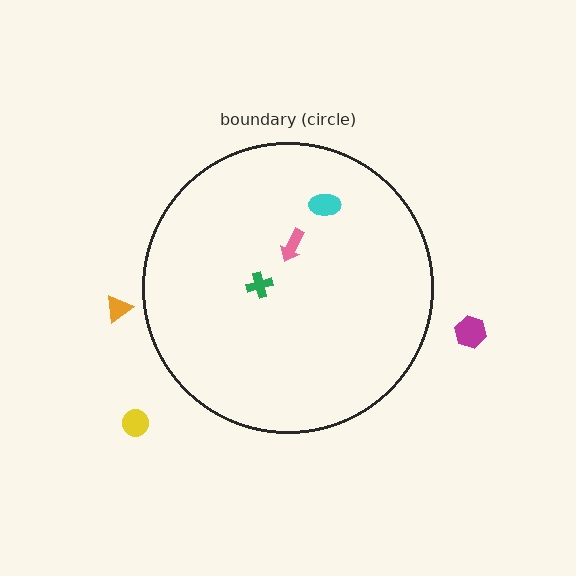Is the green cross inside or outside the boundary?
Inside.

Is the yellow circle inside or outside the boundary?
Outside.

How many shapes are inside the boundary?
3 inside, 3 outside.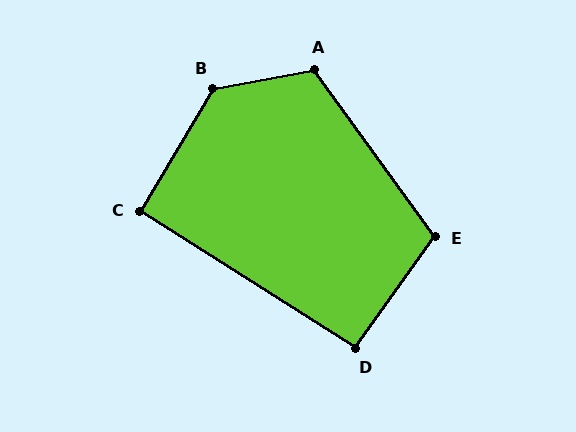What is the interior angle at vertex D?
Approximately 93 degrees (approximately right).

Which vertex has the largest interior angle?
B, at approximately 131 degrees.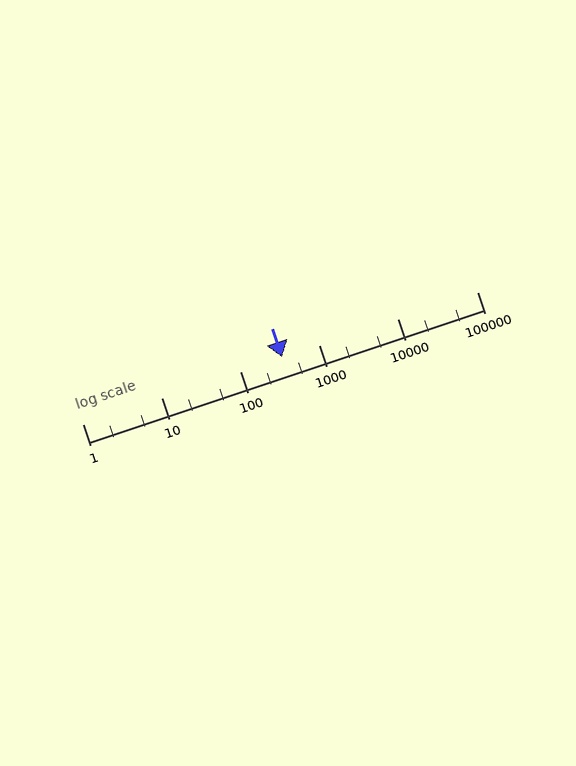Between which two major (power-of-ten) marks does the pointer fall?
The pointer is between 100 and 1000.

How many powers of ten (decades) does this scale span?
The scale spans 5 decades, from 1 to 100000.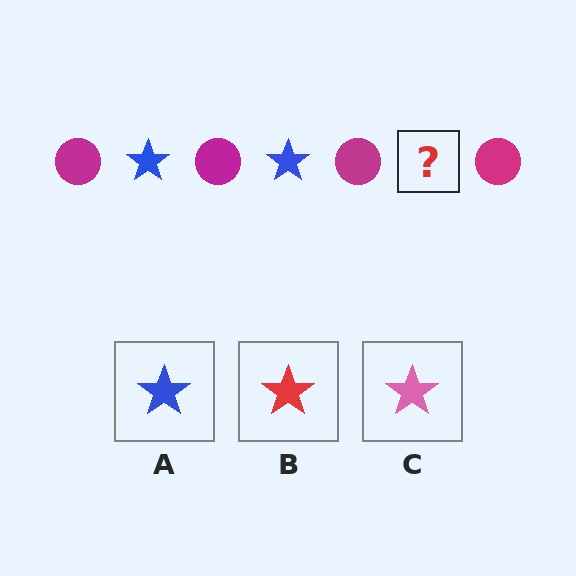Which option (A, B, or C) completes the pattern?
A.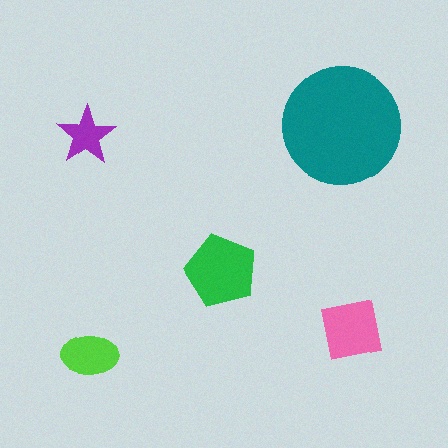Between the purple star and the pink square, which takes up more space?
The pink square.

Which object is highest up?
The teal circle is topmost.